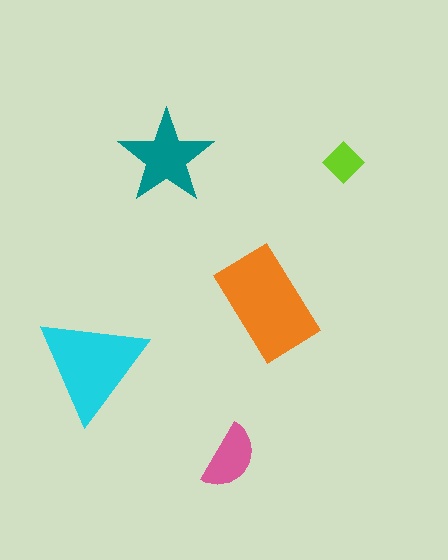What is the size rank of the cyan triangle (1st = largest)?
2nd.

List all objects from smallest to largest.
The lime diamond, the pink semicircle, the teal star, the cyan triangle, the orange rectangle.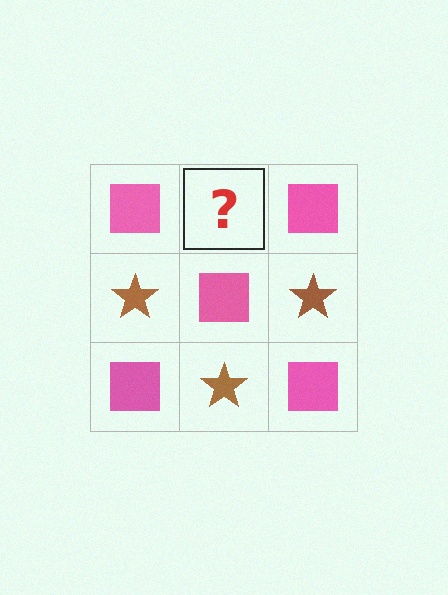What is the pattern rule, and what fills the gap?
The rule is that it alternates pink square and brown star in a checkerboard pattern. The gap should be filled with a brown star.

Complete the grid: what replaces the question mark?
The question mark should be replaced with a brown star.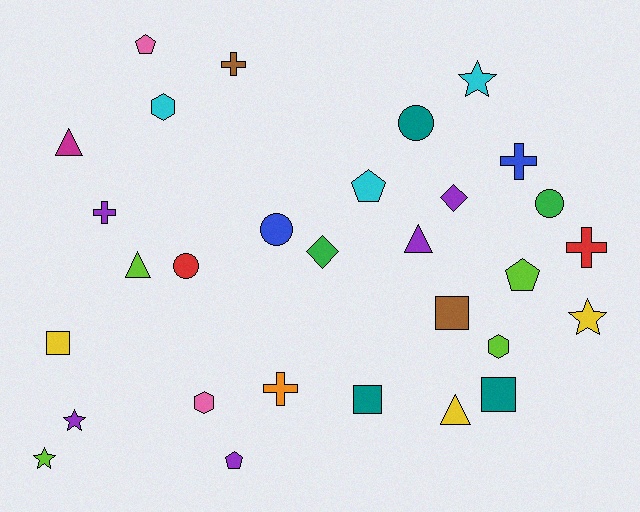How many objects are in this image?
There are 30 objects.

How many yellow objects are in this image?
There are 3 yellow objects.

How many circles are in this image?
There are 4 circles.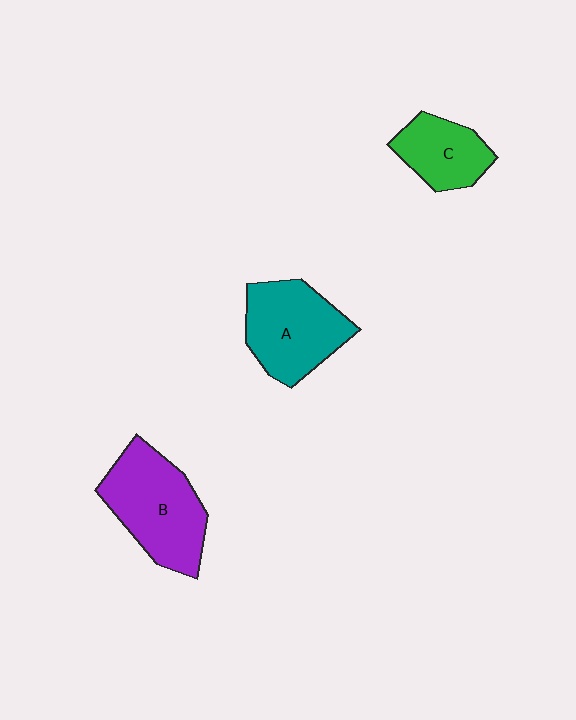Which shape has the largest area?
Shape B (purple).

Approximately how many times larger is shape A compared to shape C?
Approximately 1.5 times.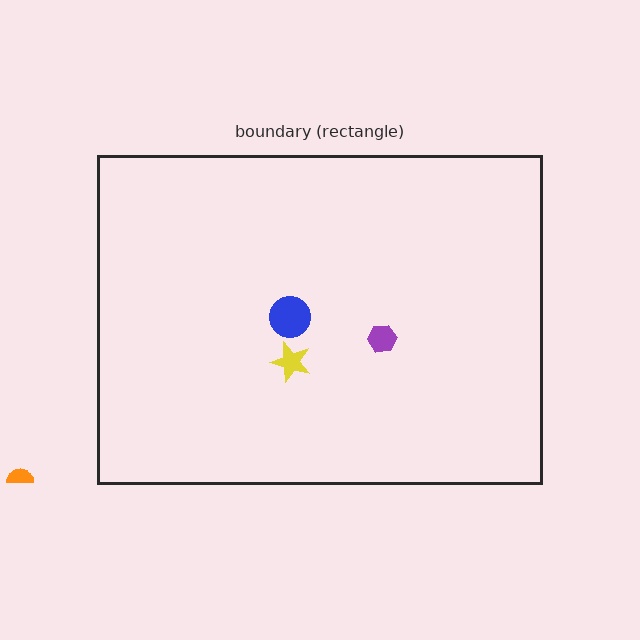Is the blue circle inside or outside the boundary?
Inside.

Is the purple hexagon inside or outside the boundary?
Inside.